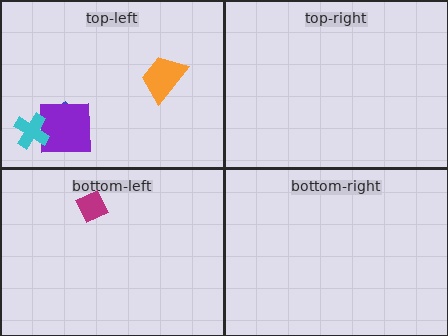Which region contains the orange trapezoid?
The top-left region.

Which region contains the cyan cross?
The top-left region.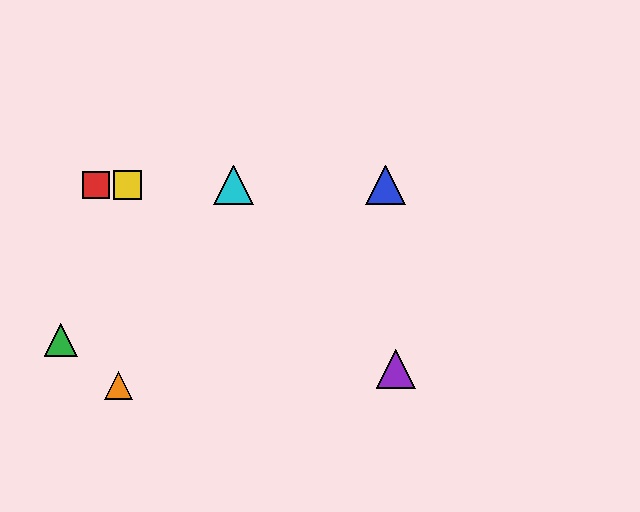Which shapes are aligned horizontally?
The red square, the blue triangle, the yellow square, the cyan triangle are aligned horizontally.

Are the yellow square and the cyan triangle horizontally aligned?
Yes, both are at y≈185.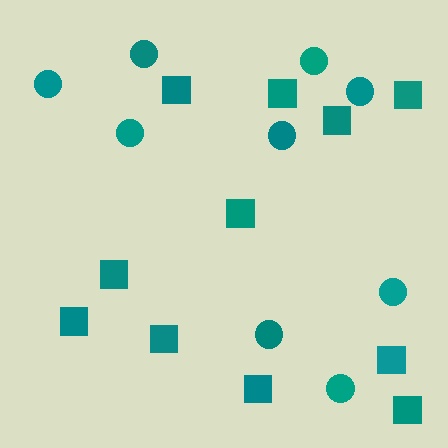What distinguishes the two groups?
There are 2 groups: one group of squares (11) and one group of circles (9).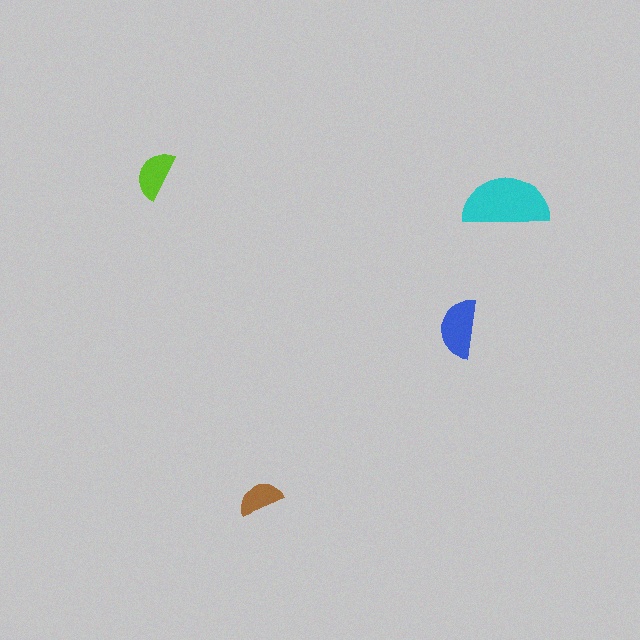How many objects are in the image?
There are 4 objects in the image.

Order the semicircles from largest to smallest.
the cyan one, the blue one, the lime one, the brown one.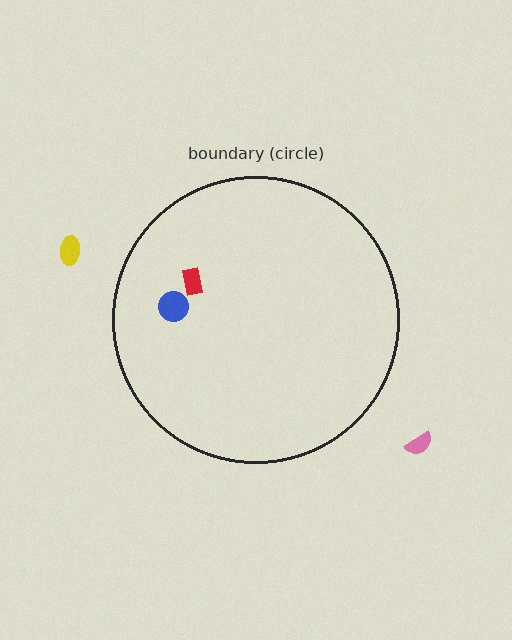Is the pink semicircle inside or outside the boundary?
Outside.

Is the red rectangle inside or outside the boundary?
Inside.